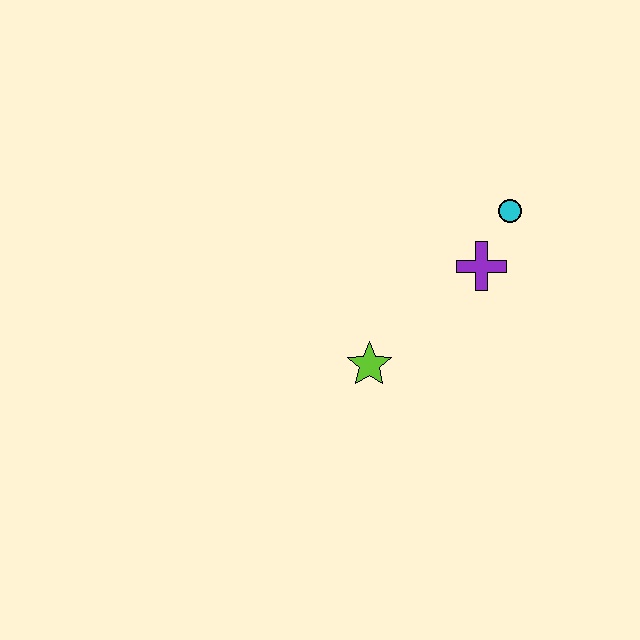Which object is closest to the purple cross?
The cyan circle is closest to the purple cross.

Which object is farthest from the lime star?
The cyan circle is farthest from the lime star.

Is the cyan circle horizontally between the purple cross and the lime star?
No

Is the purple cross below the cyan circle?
Yes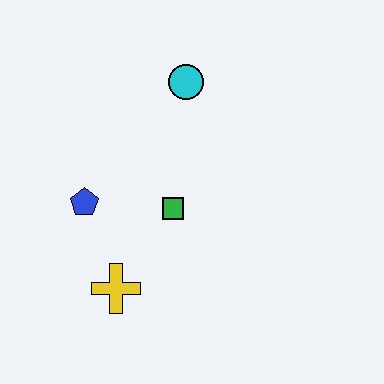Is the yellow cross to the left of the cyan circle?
Yes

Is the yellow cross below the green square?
Yes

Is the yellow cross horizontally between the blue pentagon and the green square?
Yes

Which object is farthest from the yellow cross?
The cyan circle is farthest from the yellow cross.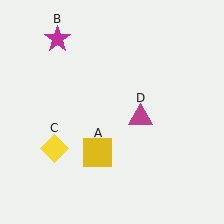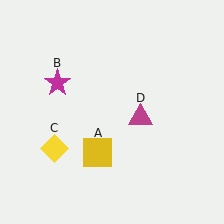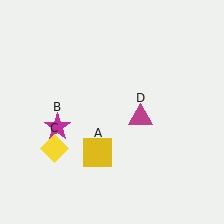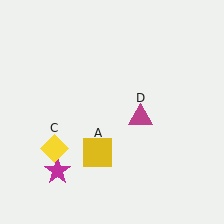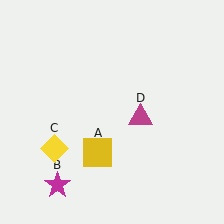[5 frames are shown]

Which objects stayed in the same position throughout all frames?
Yellow square (object A) and yellow diamond (object C) and magenta triangle (object D) remained stationary.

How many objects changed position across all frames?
1 object changed position: magenta star (object B).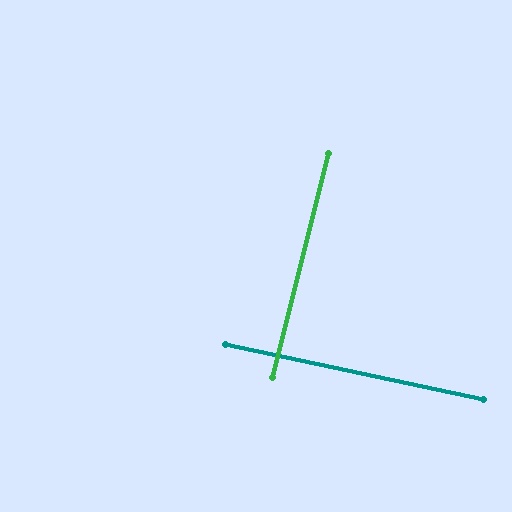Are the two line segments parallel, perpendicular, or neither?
Perpendicular — they meet at approximately 88°.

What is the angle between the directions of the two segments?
Approximately 88 degrees.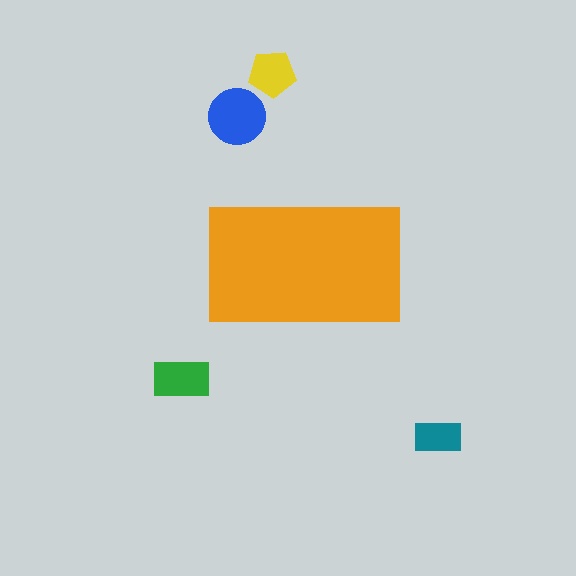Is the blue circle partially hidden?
No, the blue circle is fully visible.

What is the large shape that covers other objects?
An orange rectangle.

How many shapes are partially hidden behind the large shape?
0 shapes are partially hidden.